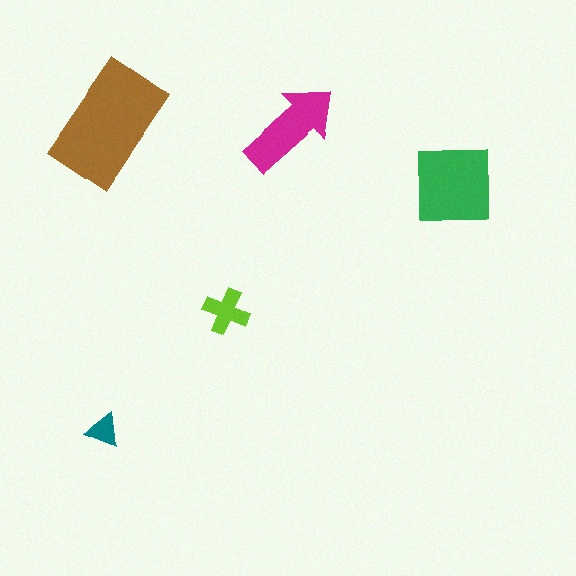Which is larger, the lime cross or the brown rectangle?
The brown rectangle.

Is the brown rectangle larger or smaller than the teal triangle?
Larger.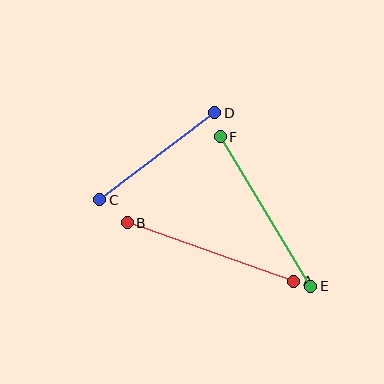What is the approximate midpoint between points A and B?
The midpoint is at approximately (210, 252) pixels.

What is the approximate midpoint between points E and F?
The midpoint is at approximately (266, 211) pixels.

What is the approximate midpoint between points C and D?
The midpoint is at approximately (157, 156) pixels.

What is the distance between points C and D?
The distance is approximately 144 pixels.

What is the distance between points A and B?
The distance is approximately 176 pixels.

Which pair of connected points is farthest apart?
Points A and B are farthest apart.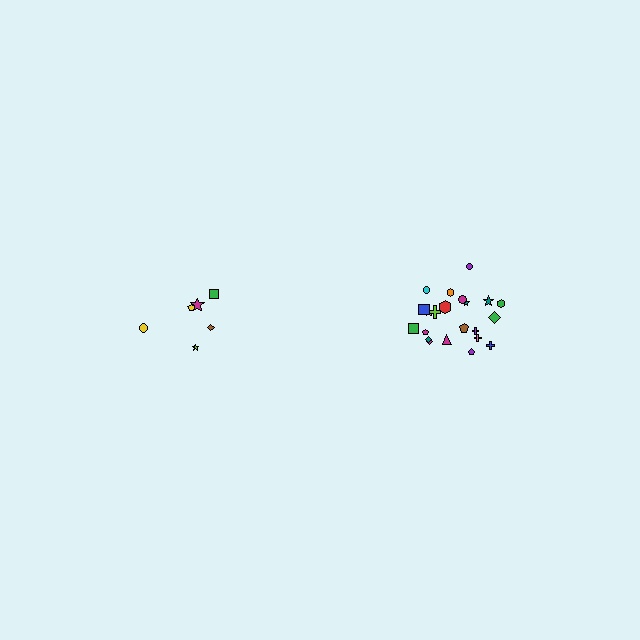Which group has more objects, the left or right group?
The right group.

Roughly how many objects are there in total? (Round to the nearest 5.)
Roughly 30 objects in total.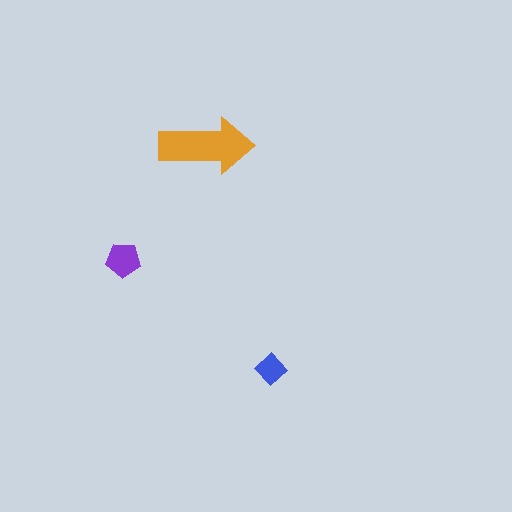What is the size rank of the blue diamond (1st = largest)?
3rd.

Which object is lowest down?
The blue diamond is bottommost.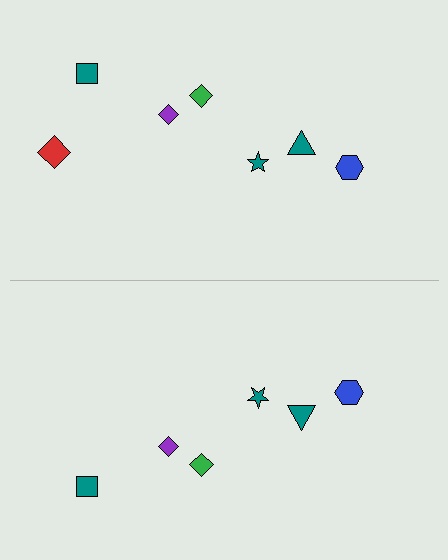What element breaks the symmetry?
A red diamond is missing from the bottom side.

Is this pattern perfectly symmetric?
No, the pattern is not perfectly symmetric. A red diamond is missing from the bottom side.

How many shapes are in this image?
There are 13 shapes in this image.